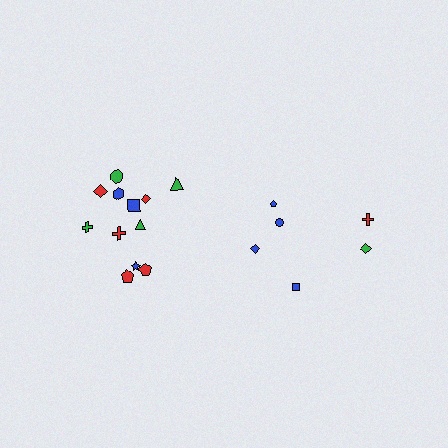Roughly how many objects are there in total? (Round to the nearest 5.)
Roughly 20 objects in total.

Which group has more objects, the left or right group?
The left group.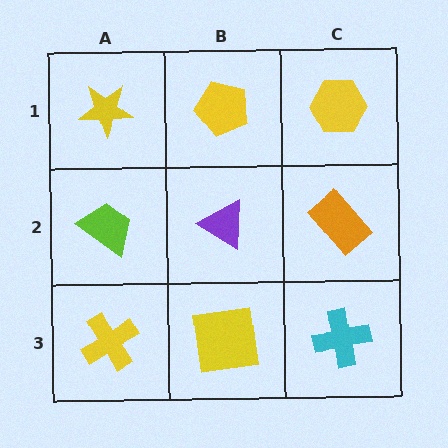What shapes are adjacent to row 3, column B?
A purple triangle (row 2, column B), a yellow cross (row 3, column A), a cyan cross (row 3, column C).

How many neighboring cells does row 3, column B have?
3.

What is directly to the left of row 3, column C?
A yellow square.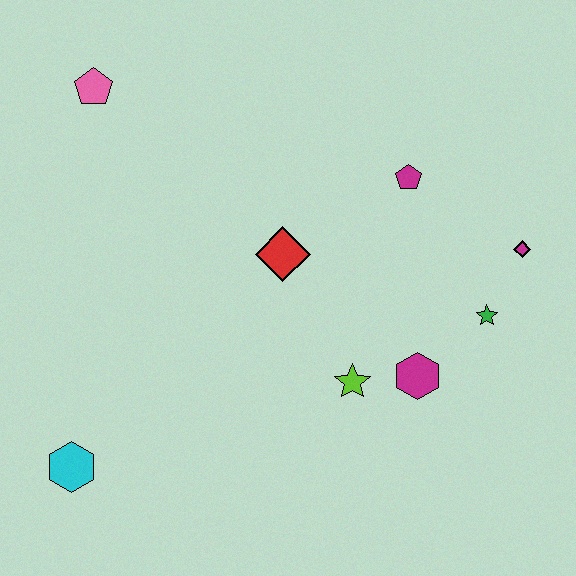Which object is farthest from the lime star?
The pink pentagon is farthest from the lime star.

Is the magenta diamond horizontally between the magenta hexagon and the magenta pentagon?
No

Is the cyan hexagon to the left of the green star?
Yes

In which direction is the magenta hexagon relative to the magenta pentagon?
The magenta hexagon is below the magenta pentagon.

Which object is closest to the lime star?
The magenta hexagon is closest to the lime star.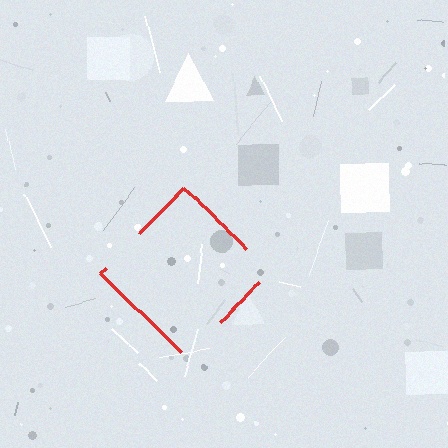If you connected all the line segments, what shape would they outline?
They would outline a diamond.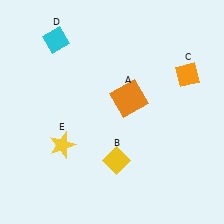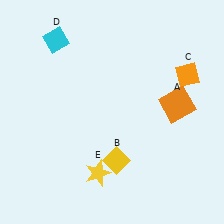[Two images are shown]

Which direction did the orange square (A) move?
The orange square (A) moved right.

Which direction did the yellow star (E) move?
The yellow star (E) moved right.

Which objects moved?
The objects that moved are: the orange square (A), the yellow star (E).